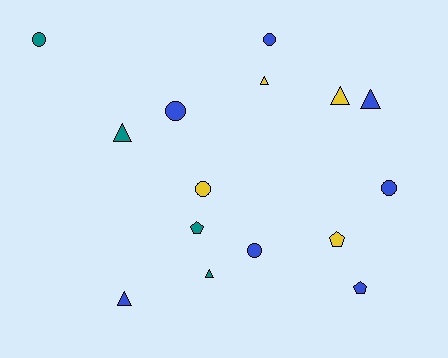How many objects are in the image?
There are 15 objects.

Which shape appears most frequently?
Triangle, with 6 objects.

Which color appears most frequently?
Blue, with 7 objects.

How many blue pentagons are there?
There is 1 blue pentagon.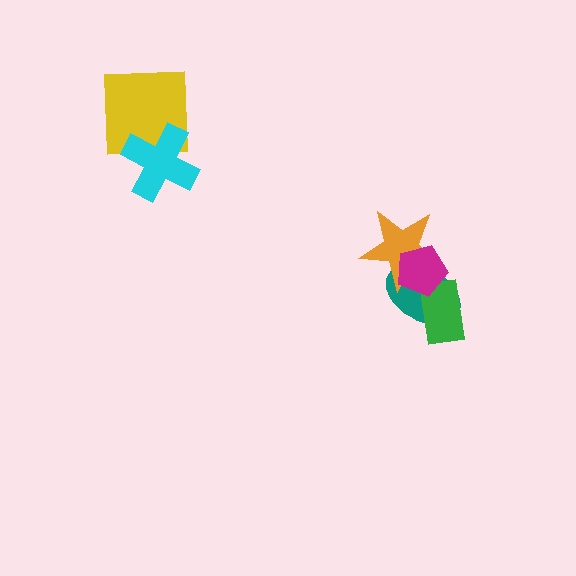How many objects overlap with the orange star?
2 objects overlap with the orange star.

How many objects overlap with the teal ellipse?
3 objects overlap with the teal ellipse.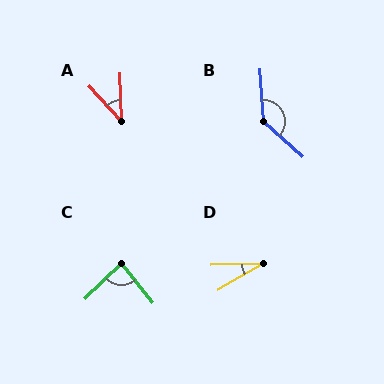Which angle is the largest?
B, at approximately 136 degrees.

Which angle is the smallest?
D, at approximately 29 degrees.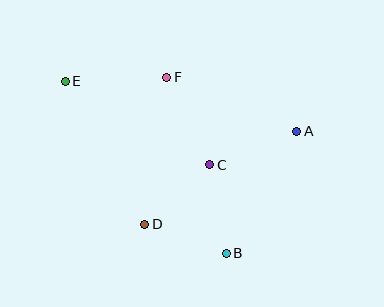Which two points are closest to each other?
Points B and D are closest to each other.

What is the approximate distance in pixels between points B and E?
The distance between B and E is approximately 236 pixels.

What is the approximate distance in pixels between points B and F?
The distance between B and F is approximately 186 pixels.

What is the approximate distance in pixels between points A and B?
The distance between A and B is approximately 141 pixels.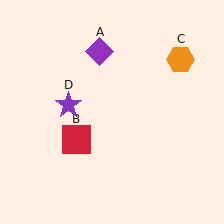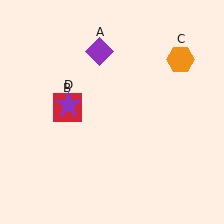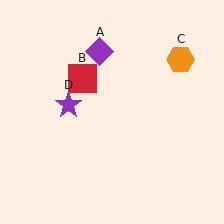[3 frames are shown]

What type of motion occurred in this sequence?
The red square (object B) rotated clockwise around the center of the scene.